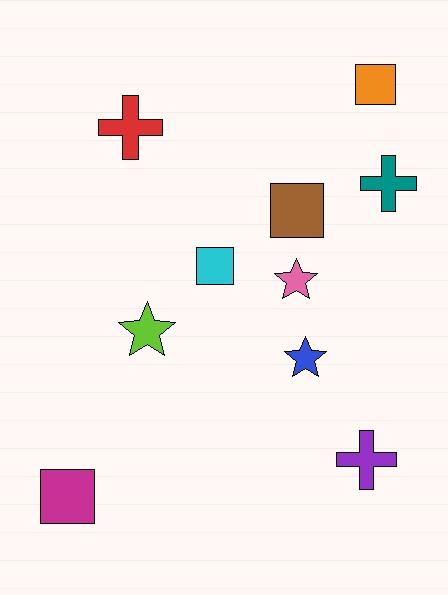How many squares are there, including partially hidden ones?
There are 4 squares.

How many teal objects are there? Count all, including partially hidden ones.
There is 1 teal object.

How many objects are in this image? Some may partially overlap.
There are 10 objects.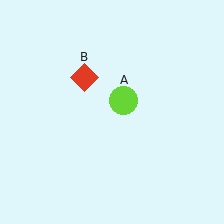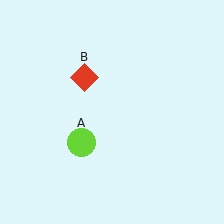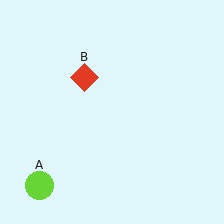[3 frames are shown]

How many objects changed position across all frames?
1 object changed position: lime circle (object A).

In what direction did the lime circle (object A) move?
The lime circle (object A) moved down and to the left.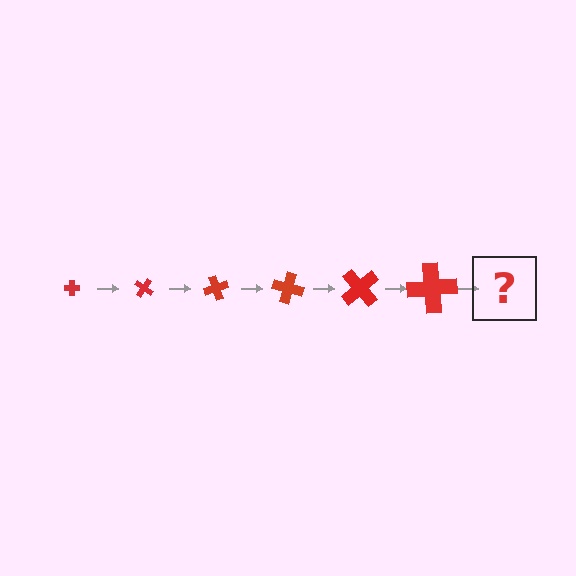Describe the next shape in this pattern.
It should be a cross, larger than the previous one and rotated 210 degrees from the start.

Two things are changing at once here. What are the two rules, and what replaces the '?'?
The two rules are that the cross grows larger each step and it rotates 35 degrees each step. The '?' should be a cross, larger than the previous one and rotated 210 degrees from the start.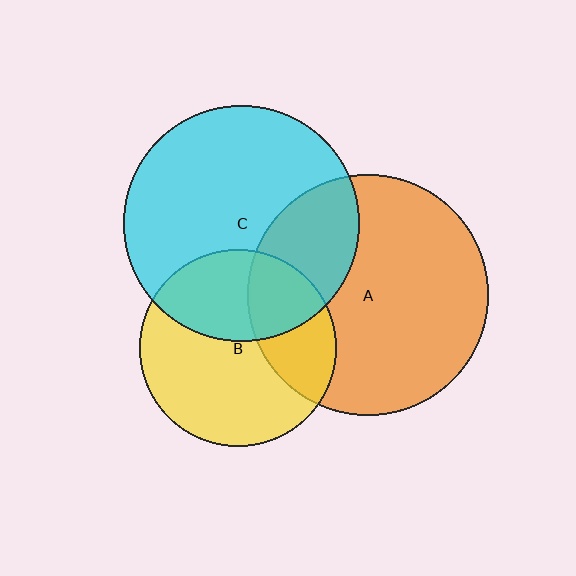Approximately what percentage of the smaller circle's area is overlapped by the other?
Approximately 30%.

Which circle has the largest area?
Circle A (orange).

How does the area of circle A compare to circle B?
Approximately 1.5 times.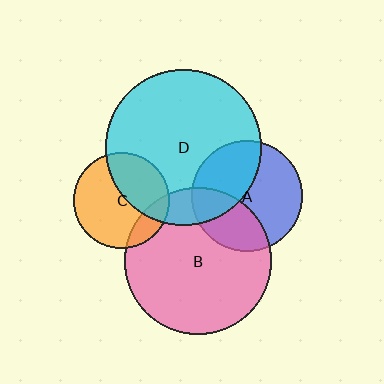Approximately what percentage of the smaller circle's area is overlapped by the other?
Approximately 40%.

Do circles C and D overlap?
Yes.